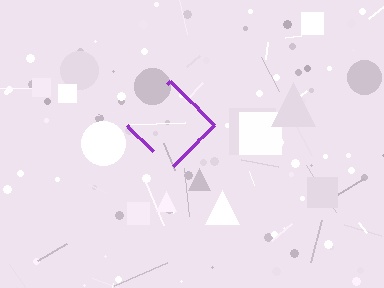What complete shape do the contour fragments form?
The contour fragments form a diamond.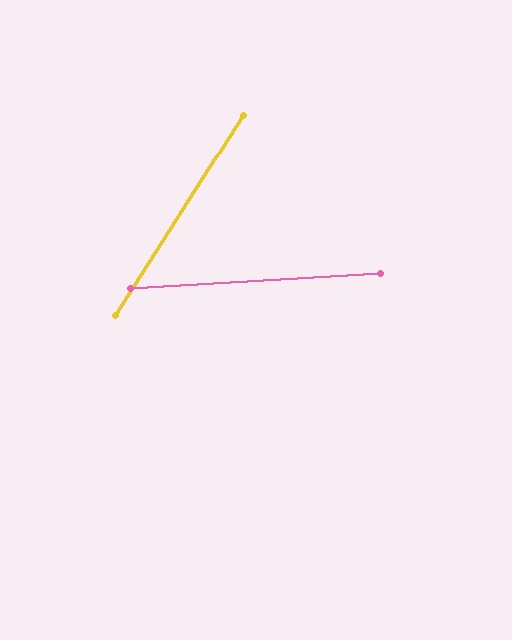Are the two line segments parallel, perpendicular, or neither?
Neither parallel nor perpendicular — they differ by about 54°.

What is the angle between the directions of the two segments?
Approximately 54 degrees.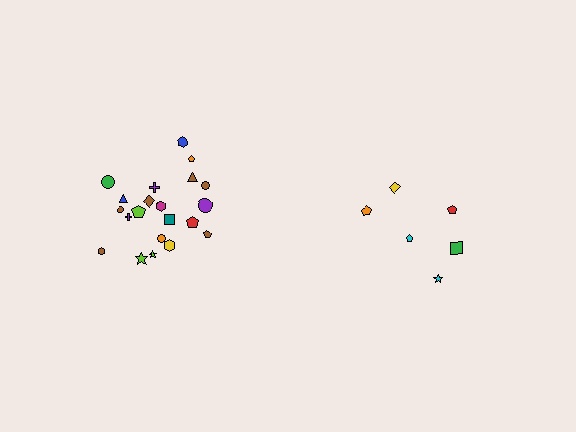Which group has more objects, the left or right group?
The left group.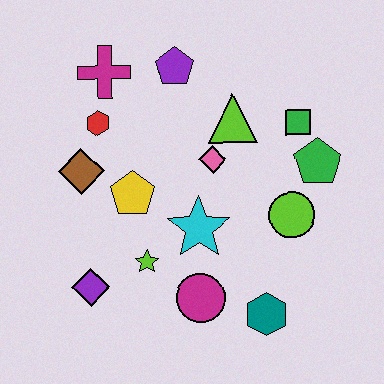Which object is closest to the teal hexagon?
The magenta circle is closest to the teal hexagon.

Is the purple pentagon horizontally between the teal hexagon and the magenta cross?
Yes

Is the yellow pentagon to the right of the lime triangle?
No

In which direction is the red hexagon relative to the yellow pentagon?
The red hexagon is above the yellow pentagon.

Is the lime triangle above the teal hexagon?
Yes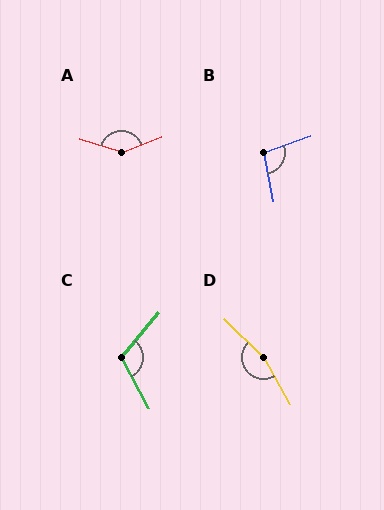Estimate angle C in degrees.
Approximately 112 degrees.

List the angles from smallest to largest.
B (99°), C (112°), A (140°), D (164°).